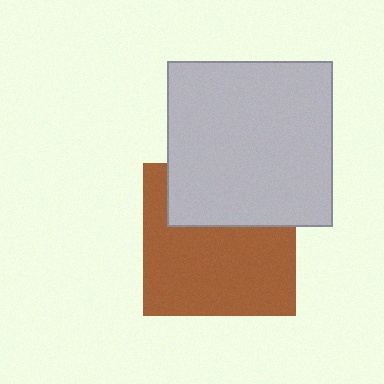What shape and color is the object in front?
The object in front is a light gray square.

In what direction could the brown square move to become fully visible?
The brown square could move down. That would shift it out from behind the light gray square entirely.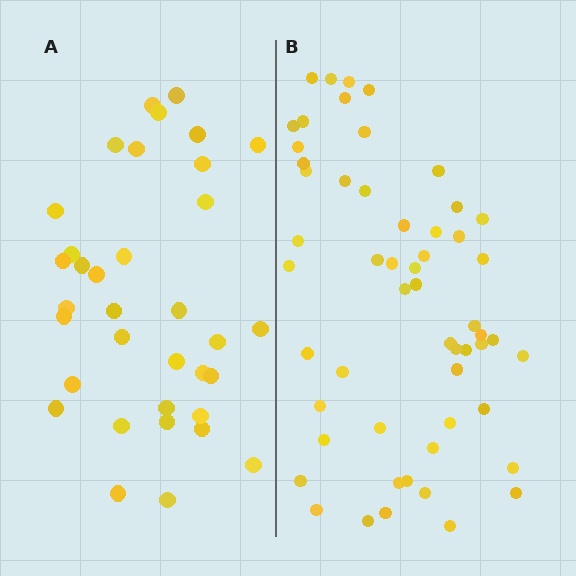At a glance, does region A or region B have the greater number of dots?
Region B (the right region) has more dots.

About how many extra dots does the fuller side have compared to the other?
Region B has approximately 20 more dots than region A.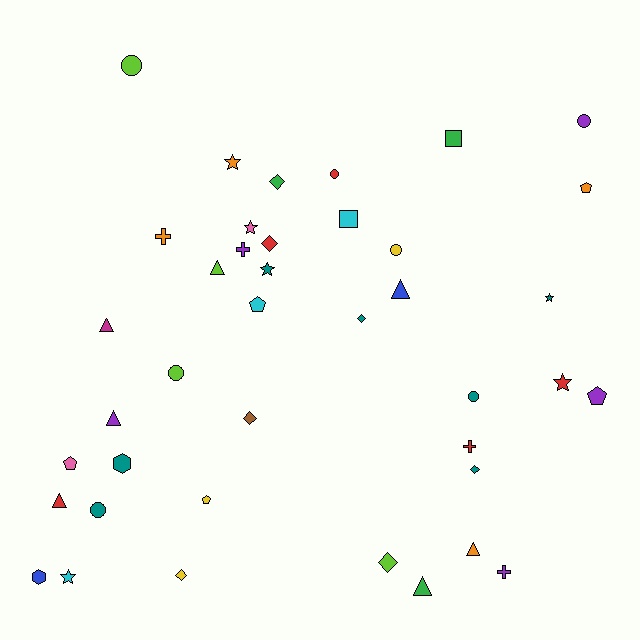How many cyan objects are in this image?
There are 3 cyan objects.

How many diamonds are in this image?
There are 7 diamonds.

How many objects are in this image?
There are 40 objects.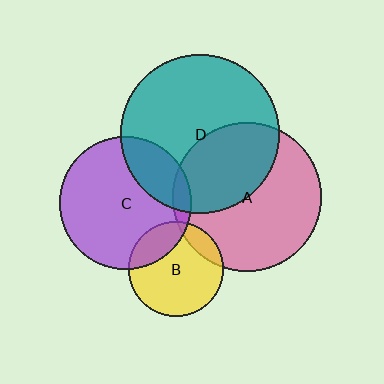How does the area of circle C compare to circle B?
Approximately 1.9 times.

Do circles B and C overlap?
Yes.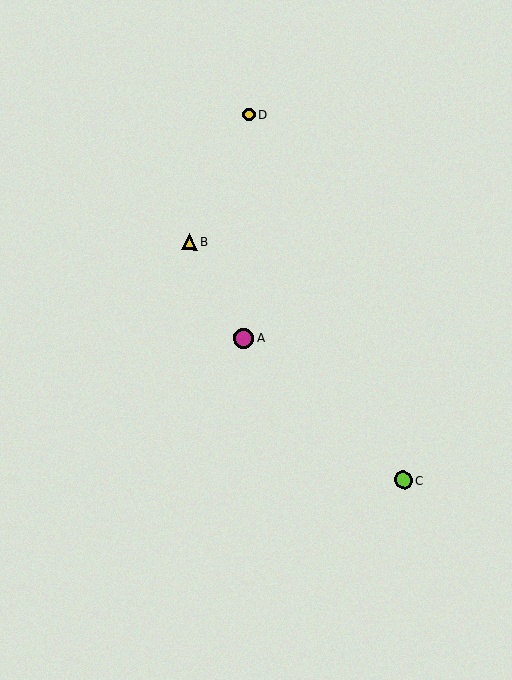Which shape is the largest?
The magenta circle (labeled A) is the largest.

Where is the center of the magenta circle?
The center of the magenta circle is at (244, 338).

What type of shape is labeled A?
Shape A is a magenta circle.